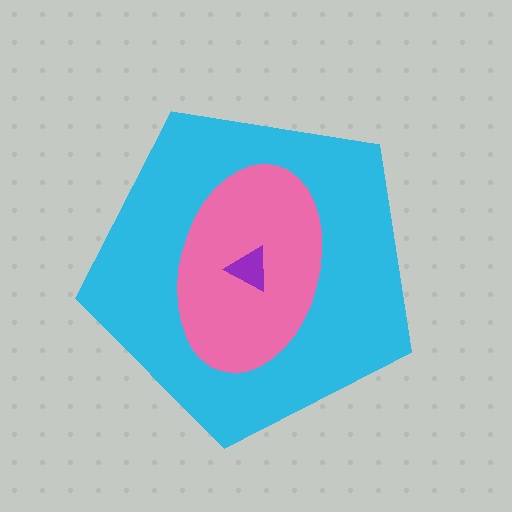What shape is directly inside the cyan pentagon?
The pink ellipse.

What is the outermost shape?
The cyan pentagon.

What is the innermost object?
The purple triangle.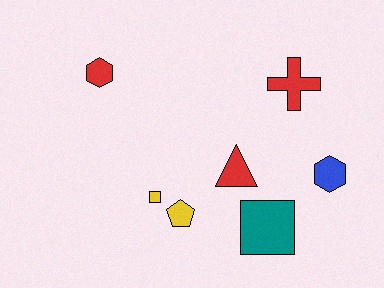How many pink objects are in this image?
There are no pink objects.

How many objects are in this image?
There are 7 objects.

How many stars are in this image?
There are no stars.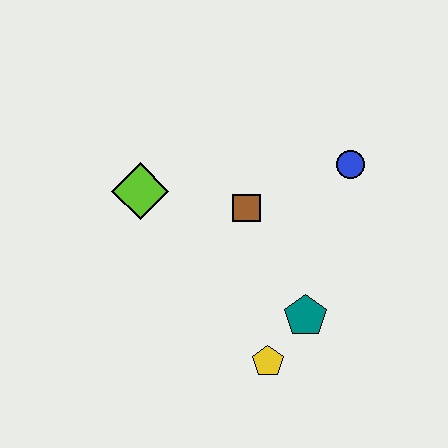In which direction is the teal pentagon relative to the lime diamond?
The teal pentagon is to the right of the lime diamond.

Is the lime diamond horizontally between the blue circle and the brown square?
No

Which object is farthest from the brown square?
The yellow pentagon is farthest from the brown square.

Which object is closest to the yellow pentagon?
The teal pentagon is closest to the yellow pentagon.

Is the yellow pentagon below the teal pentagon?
Yes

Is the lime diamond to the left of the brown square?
Yes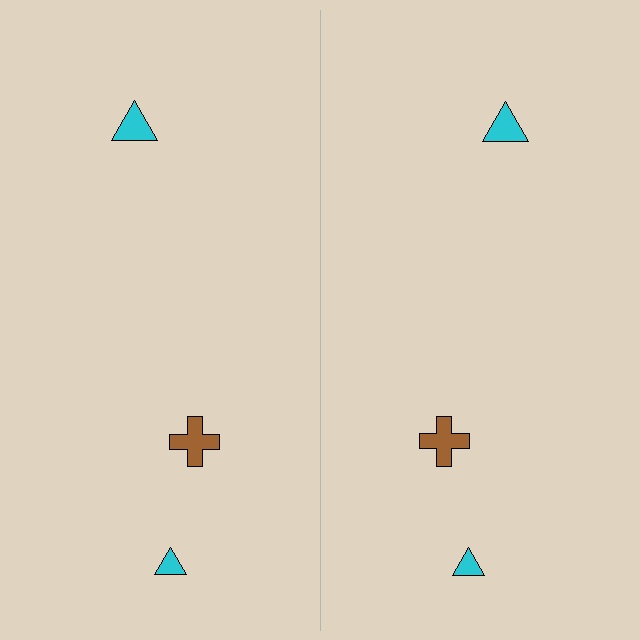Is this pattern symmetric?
Yes, this pattern has bilateral (reflection) symmetry.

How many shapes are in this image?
There are 6 shapes in this image.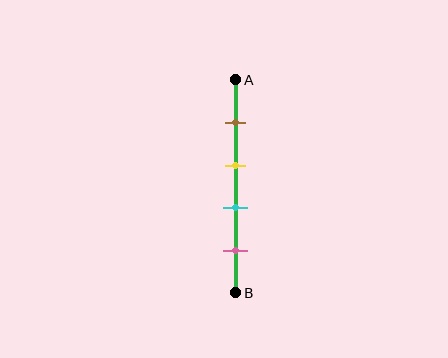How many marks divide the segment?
There are 4 marks dividing the segment.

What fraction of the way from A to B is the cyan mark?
The cyan mark is approximately 60% (0.6) of the way from A to B.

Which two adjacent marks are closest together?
The yellow and cyan marks are the closest adjacent pair.